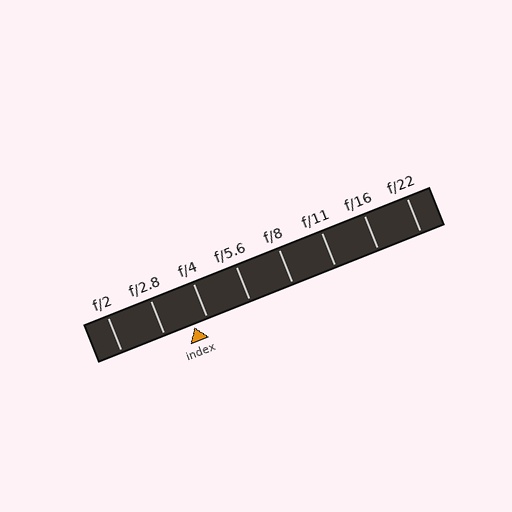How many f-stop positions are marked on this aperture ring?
There are 8 f-stop positions marked.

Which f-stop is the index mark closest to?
The index mark is closest to f/4.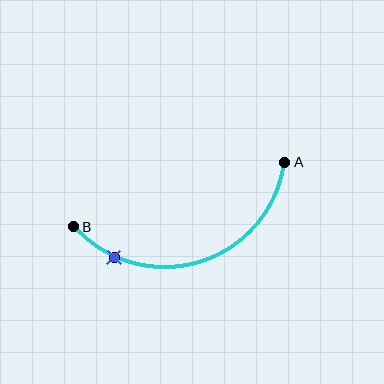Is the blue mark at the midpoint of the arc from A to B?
No. The blue mark lies on the arc but is closer to endpoint B. The arc midpoint would be at the point on the curve equidistant along the arc from both A and B.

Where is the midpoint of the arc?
The arc midpoint is the point on the curve farthest from the straight line joining A and B. It sits below that line.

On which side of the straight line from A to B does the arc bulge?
The arc bulges below the straight line connecting A and B.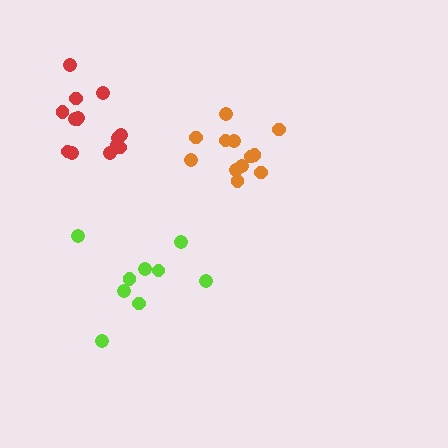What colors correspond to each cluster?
The clusters are colored: orange, lime, red.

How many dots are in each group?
Group 1: 12 dots, Group 2: 9 dots, Group 3: 14 dots (35 total).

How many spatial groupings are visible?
There are 3 spatial groupings.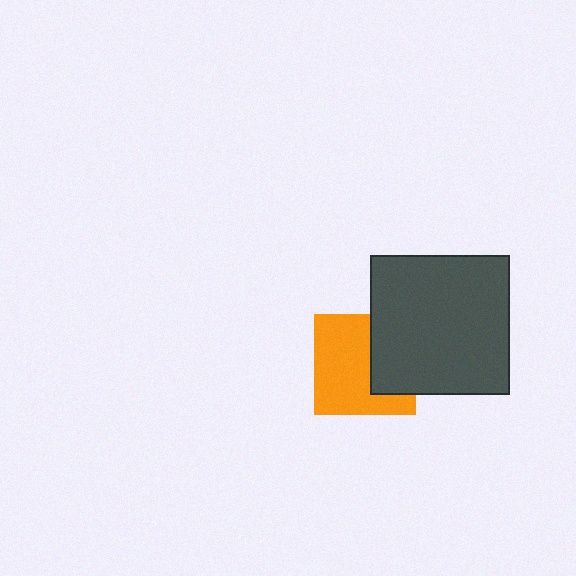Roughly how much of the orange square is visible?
About half of it is visible (roughly 64%).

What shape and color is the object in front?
The object in front is a dark gray square.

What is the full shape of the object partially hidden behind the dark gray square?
The partially hidden object is an orange square.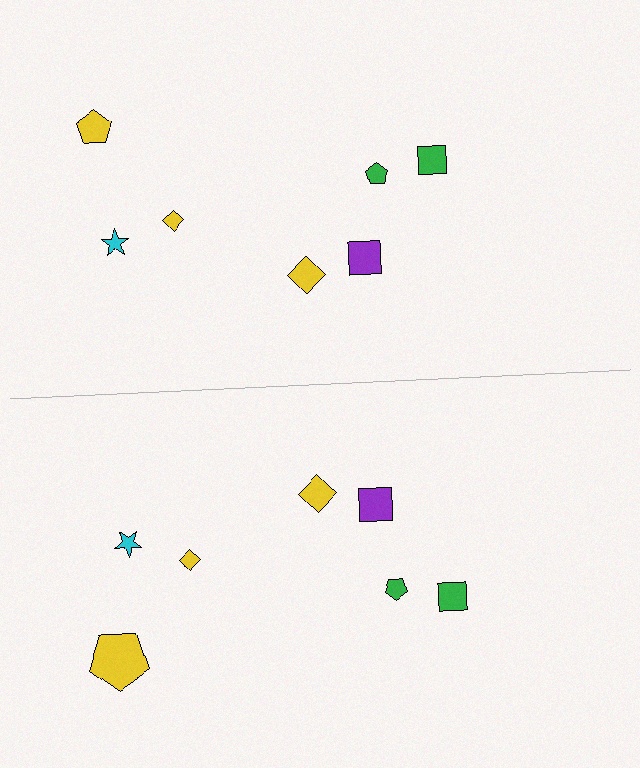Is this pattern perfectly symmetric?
No, the pattern is not perfectly symmetric. The yellow pentagon on the bottom side has a different size than its mirror counterpart.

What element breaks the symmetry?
The yellow pentagon on the bottom side has a different size than its mirror counterpart.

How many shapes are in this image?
There are 14 shapes in this image.